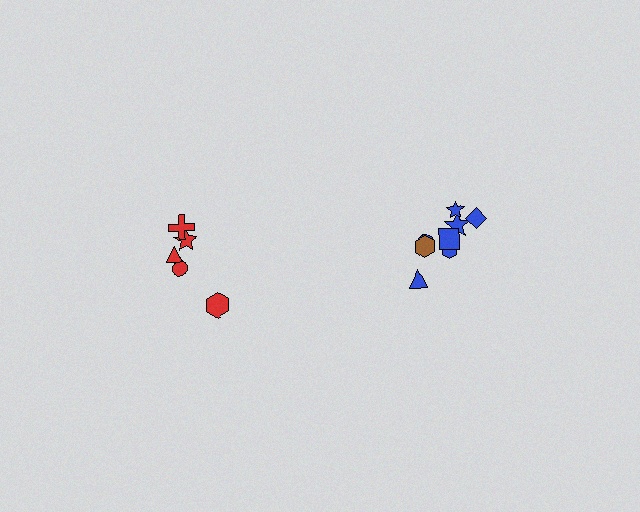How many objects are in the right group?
There are 8 objects.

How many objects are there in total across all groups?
There are 13 objects.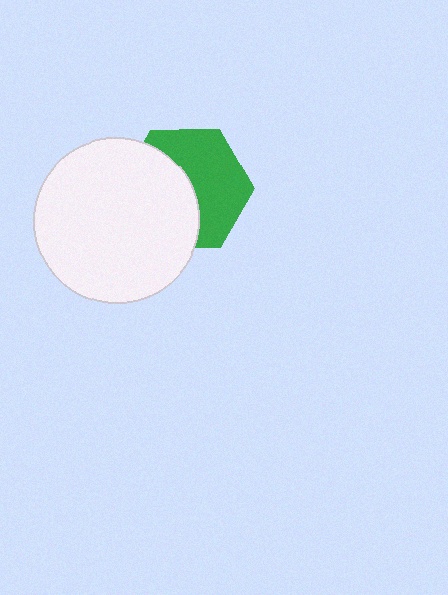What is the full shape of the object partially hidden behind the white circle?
The partially hidden object is a green hexagon.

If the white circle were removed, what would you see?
You would see the complete green hexagon.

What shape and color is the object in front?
The object in front is a white circle.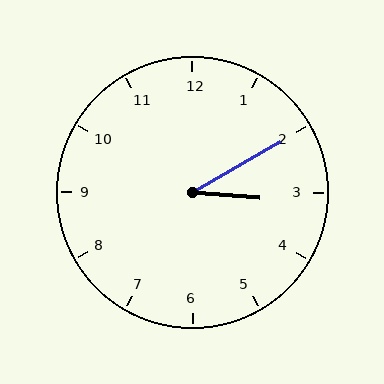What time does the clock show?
3:10.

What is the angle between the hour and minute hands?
Approximately 35 degrees.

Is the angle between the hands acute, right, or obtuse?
It is acute.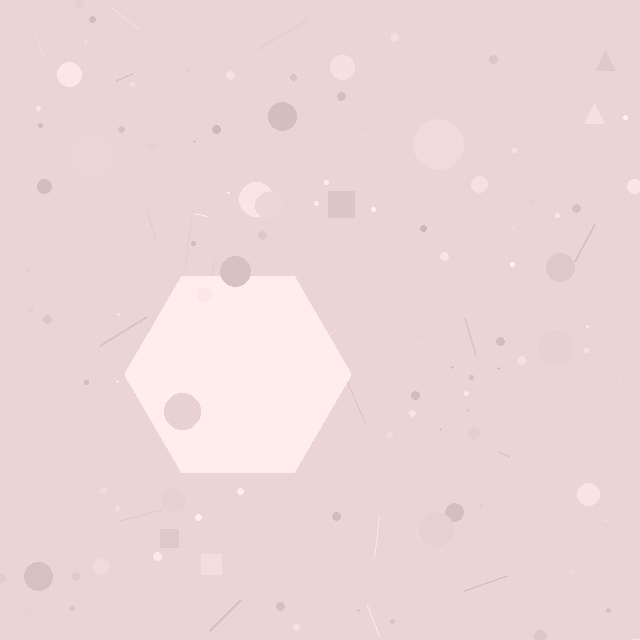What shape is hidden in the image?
A hexagon is hidden in the image.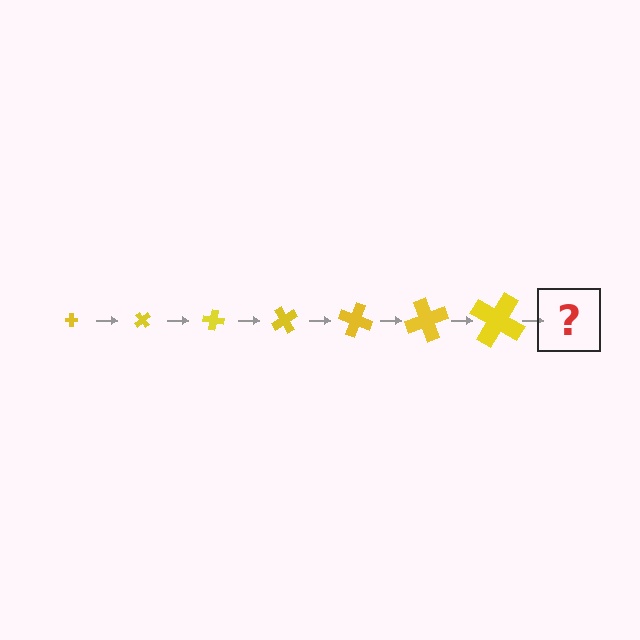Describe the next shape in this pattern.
It should be a cross, larger than the previous one and rotated 350 degrees from the start.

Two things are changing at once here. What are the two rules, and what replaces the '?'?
The two rules are that the cross grows larger each step and it rotates 50 degrees each step. The '?' should be a cross, larger than the previous one and rotated 350 degrees from the start.